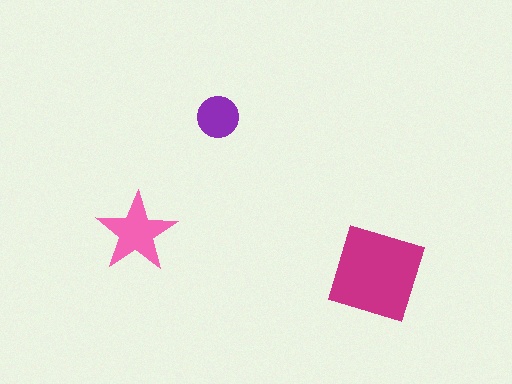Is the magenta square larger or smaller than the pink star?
Larger.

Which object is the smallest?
The purple circle.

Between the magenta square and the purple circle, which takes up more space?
The magenta square.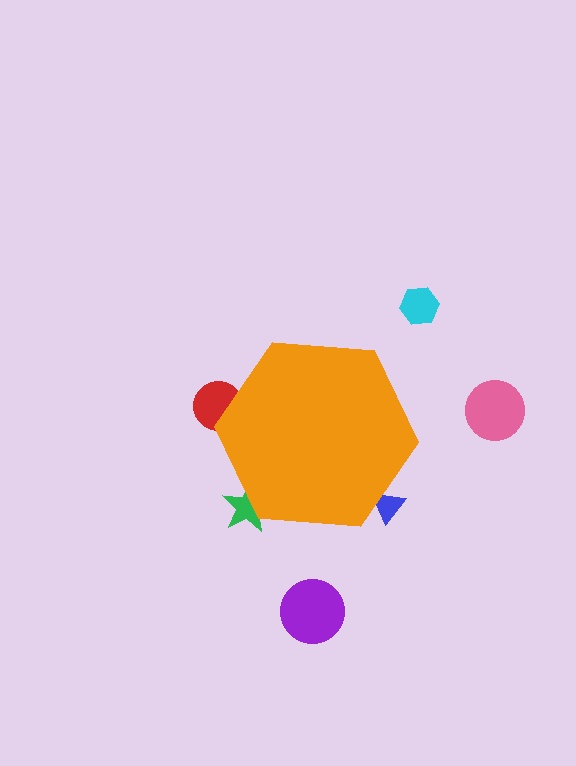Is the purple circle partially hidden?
No, the purple circle is fully visible.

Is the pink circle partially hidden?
No, the pink circle is fully visible.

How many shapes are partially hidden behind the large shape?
3 shapes are partially hidden.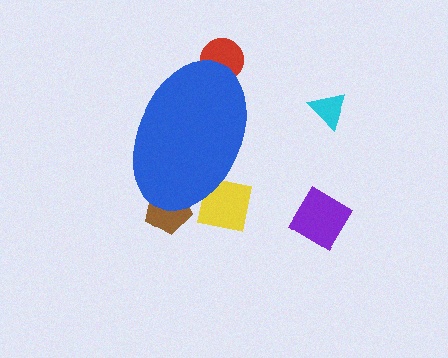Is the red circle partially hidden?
Yes, the red circle is partially hidden behind the blue ellipse.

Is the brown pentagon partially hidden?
Yes, the brown pentagon is partially hidden behind the blue ellipse.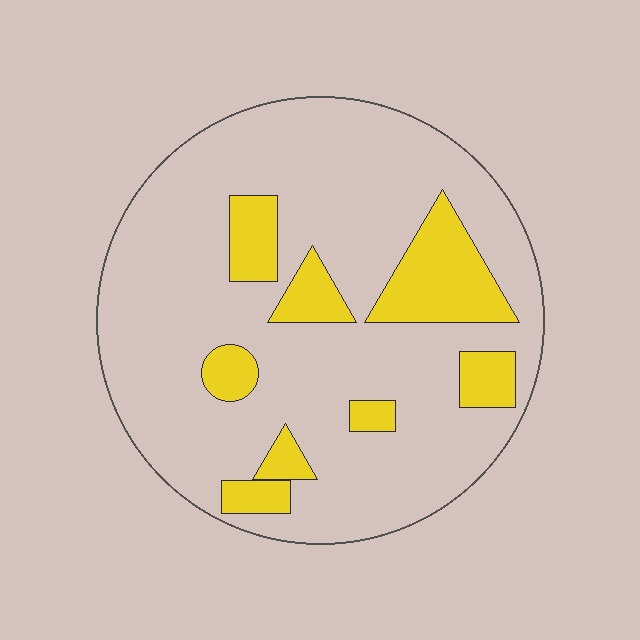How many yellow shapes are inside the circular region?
8.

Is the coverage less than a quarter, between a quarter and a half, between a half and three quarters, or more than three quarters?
Less than a quarter.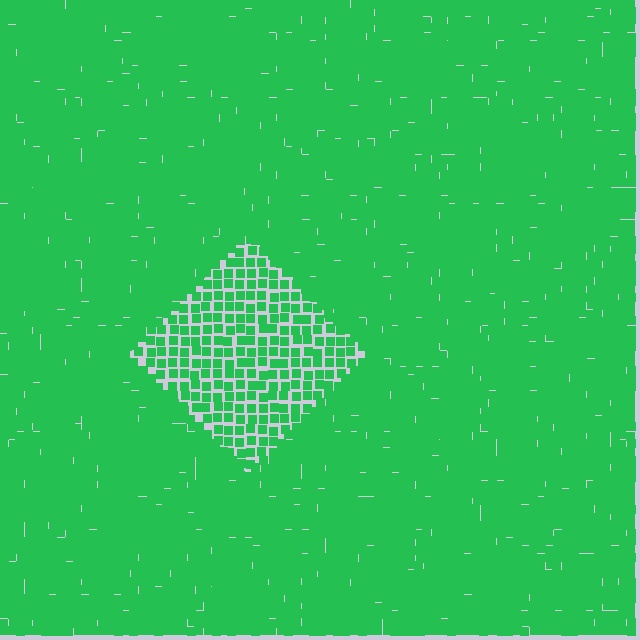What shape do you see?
I see a diamond.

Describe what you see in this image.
The image contains small green elements arranged at two different densities. A diamond-shaped region is visible where the elements are less densely packed than the surrounding area.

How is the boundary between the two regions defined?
The boundary is defined by a change in element density (approximately 1.9x ratio). All elements are the same color, size, and shape.